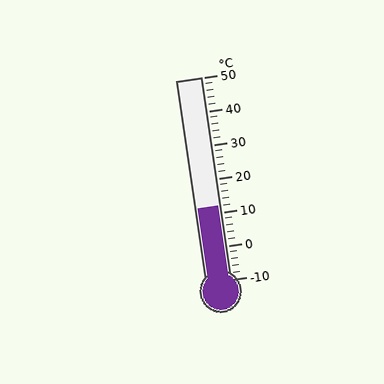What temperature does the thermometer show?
The thermometer shows approximately 12°C.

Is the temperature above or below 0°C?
The temperature is above 0°C.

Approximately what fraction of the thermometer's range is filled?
The thermometer is filled to approximately 35% of its range.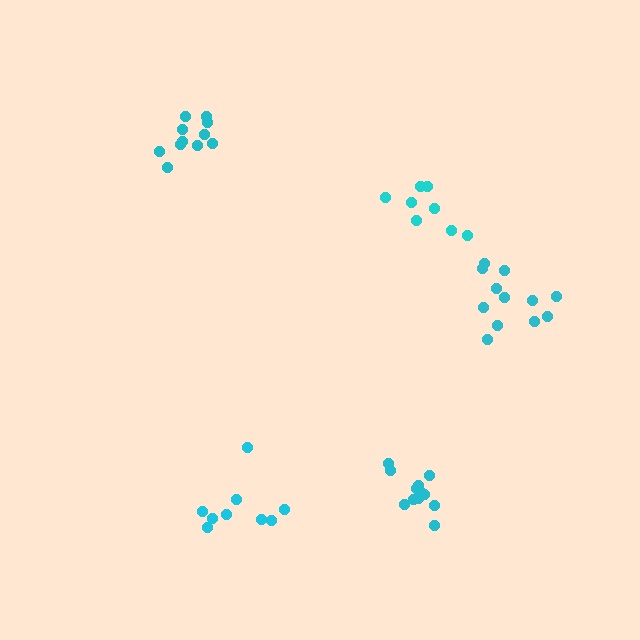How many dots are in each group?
Group 1: 12 dots, Group 2: 12 dots, Group 3: 9 dots, Group 4: 8 dots, Group 5: 11 dots (52 total).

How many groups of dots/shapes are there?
There are 5 groups.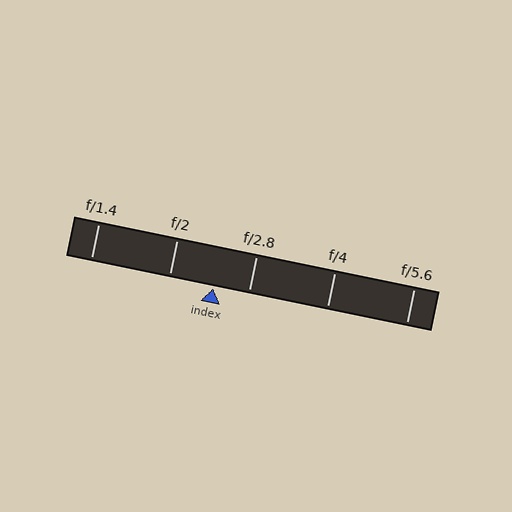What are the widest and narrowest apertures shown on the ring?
The widest aperture shown is f/1.4 and the narrowest is f/5.6.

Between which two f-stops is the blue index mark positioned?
The index mark is between f/2 and f/2.8.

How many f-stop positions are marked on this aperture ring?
There are 5 f-stop positions marked.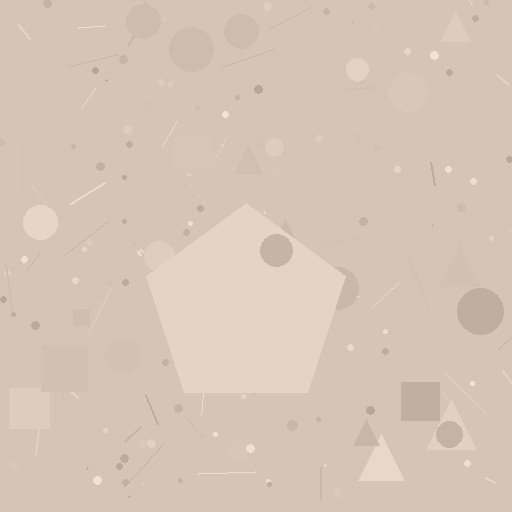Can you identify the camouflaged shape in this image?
The camouflaged shape is a pentagon.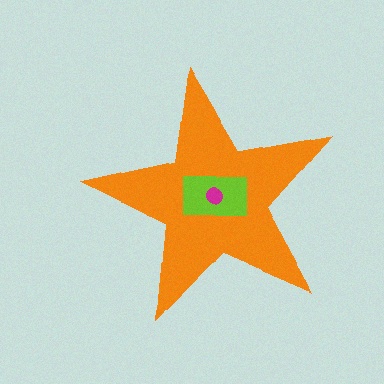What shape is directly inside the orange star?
The lime rectangle.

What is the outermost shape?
The orange star.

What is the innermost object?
The magenta circle.